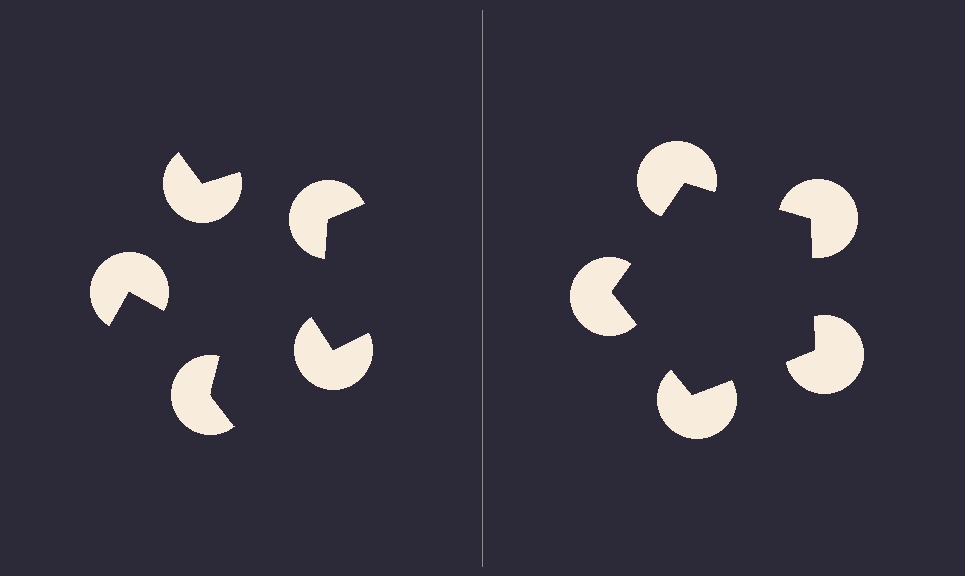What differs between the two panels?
The pac-man discs are positioned identically on both sides; only the wedge orientations differ. On the right they align to a pentagon; on the left they are misaligned.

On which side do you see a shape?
An illusory pentagon appears on the right side. On the left side the wedge cuts are rotated, so no coherent shape forms.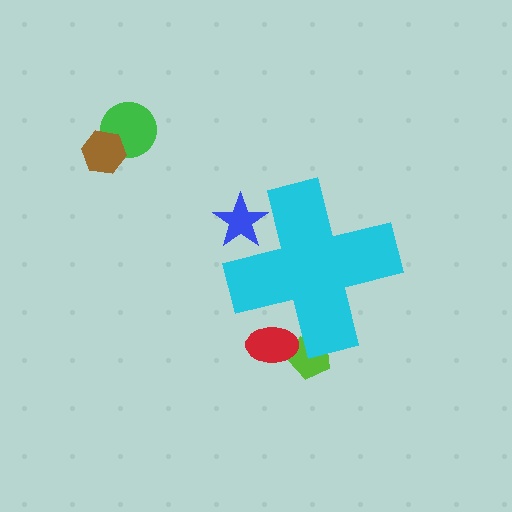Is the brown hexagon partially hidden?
No, the brown hexagon is fully visible.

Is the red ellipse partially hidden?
Yes, the red ellipse is partially hidden behind the cyan cross.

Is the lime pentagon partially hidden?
Yes, the lime pentagon is partially hidden behind the cyan cross.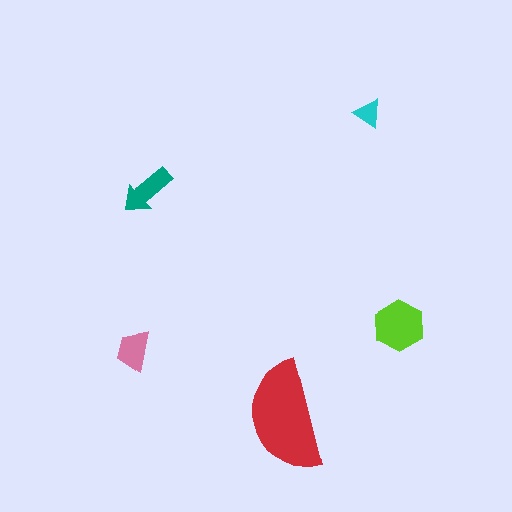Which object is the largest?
The red semicircle.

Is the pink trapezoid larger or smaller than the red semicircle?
Smaller.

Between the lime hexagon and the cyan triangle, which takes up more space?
The lime hexagon.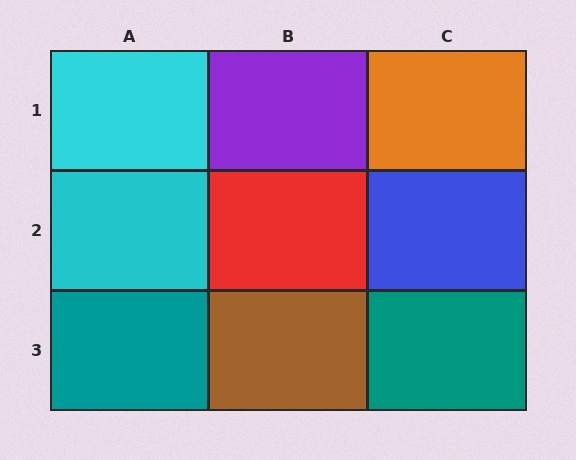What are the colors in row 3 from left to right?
Teal, brown, teal.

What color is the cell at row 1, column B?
Purple.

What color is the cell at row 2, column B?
Red.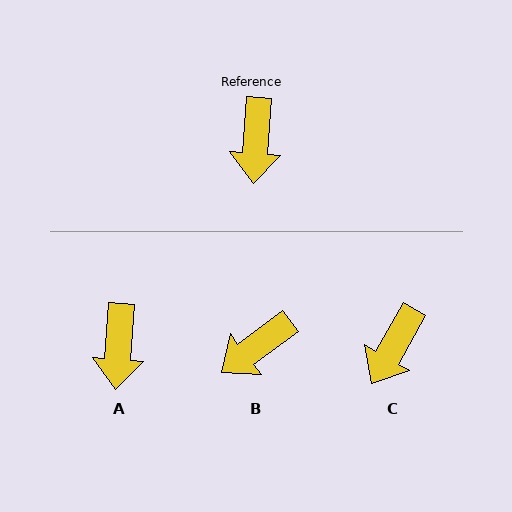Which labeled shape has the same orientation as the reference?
A.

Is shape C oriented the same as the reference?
No, it is off by about 26 degrees.